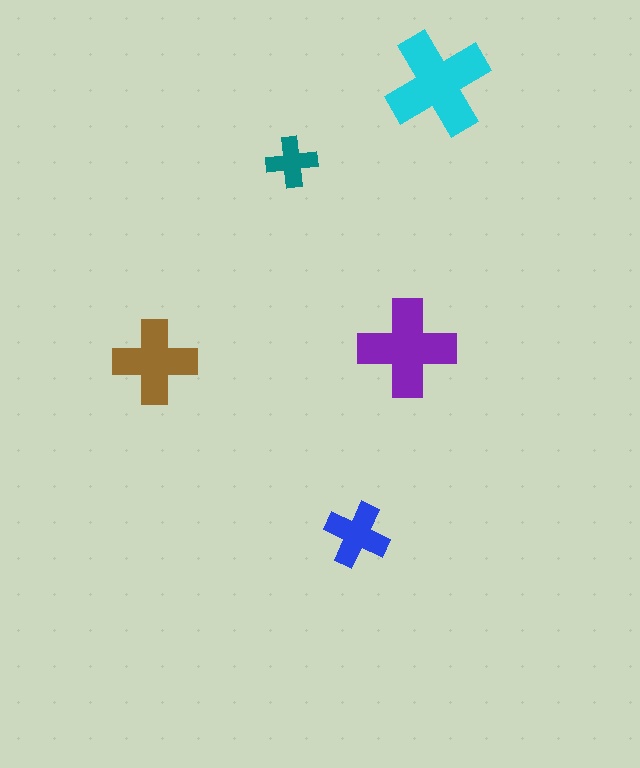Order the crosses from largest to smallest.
the cyan one, the purple one, the brown one, the blue one, the teal one.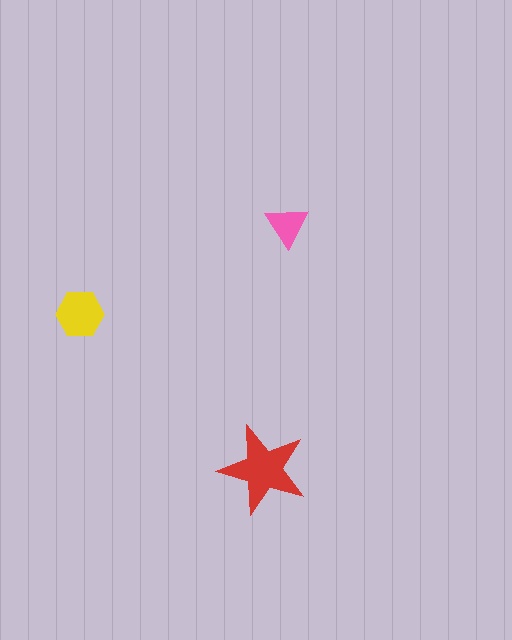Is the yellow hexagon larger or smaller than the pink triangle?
Larger.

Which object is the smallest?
The pink triangle.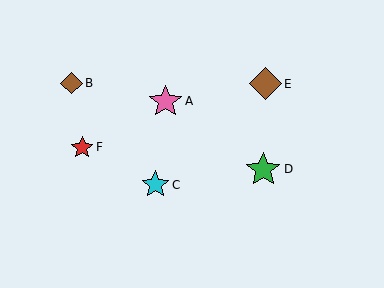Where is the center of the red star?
The center of the red star is at (82, 148).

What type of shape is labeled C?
Shape C is a cyan star.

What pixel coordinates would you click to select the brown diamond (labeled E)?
Click at (266, 84) to select the brown diamond E.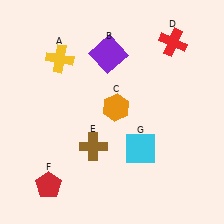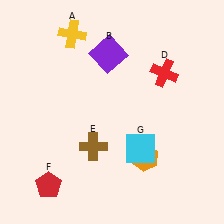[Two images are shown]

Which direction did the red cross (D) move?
The red cross (D) moved down.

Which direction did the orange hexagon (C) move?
The orange hexagon (C) moved down.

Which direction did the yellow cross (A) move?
The yellow cross (A) moved up.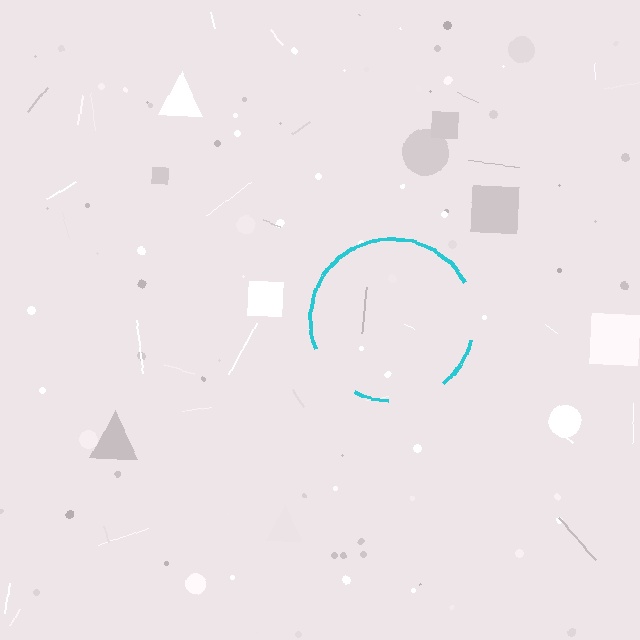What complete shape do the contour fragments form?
The contour fragments form a circle.